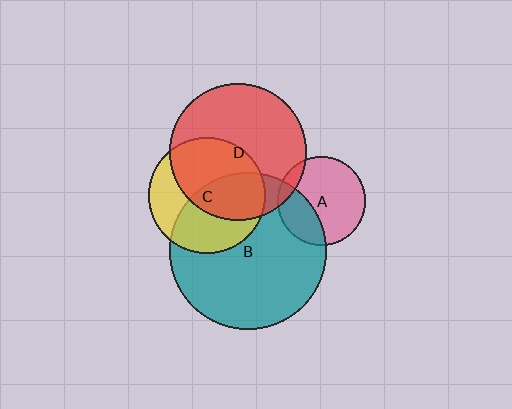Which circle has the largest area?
Circle B (teal).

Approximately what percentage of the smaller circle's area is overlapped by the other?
Approximately 25%.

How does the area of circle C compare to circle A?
Approximately 1.7 times.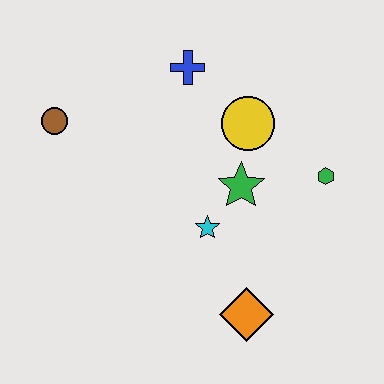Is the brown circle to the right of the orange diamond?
No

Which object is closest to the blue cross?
The yellow circle is closest to the blue cross.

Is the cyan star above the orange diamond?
Yes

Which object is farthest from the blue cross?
The orange diamond is farthest from the blue cross.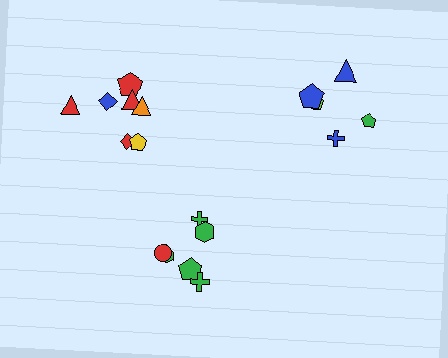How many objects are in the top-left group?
There are 7 objects.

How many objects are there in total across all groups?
There are 18 objects.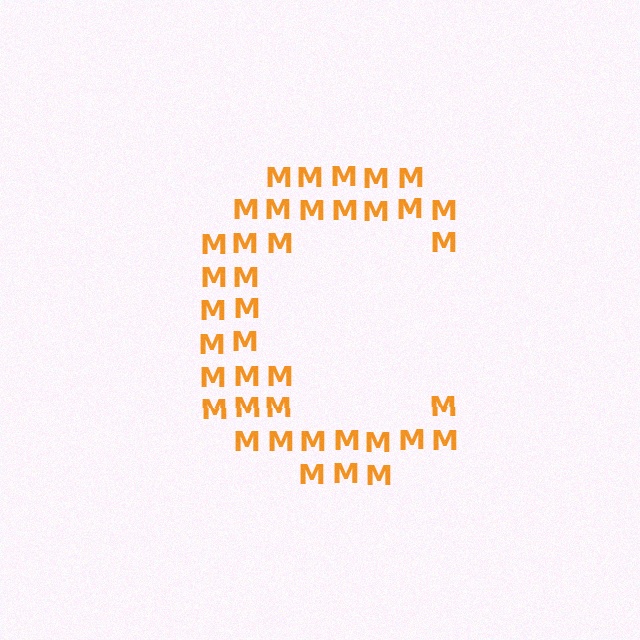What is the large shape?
The large shape is the letter C.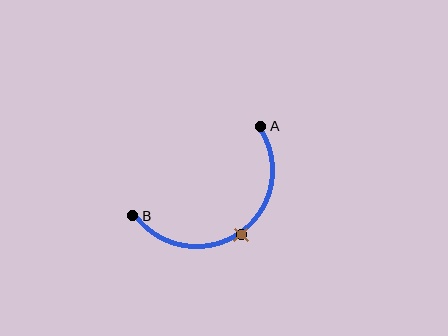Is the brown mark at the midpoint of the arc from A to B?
Yes. The brown mark lies on the arc at equal arc-length from both A and B — it is the arc midpoint.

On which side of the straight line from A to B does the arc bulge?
The arc bulges below and to the right of the straight line connecting A and B.